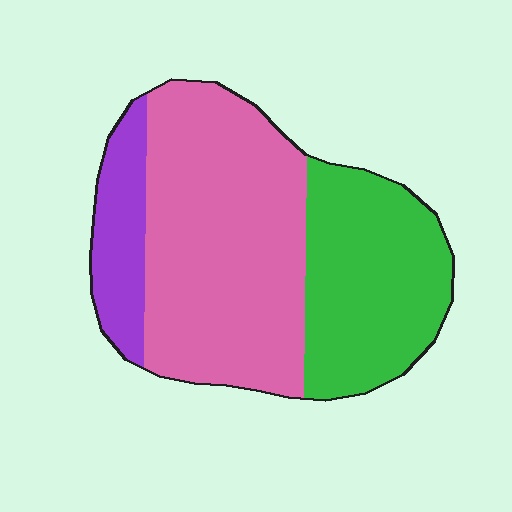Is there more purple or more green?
Green.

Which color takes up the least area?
Purple, at roughly 15%.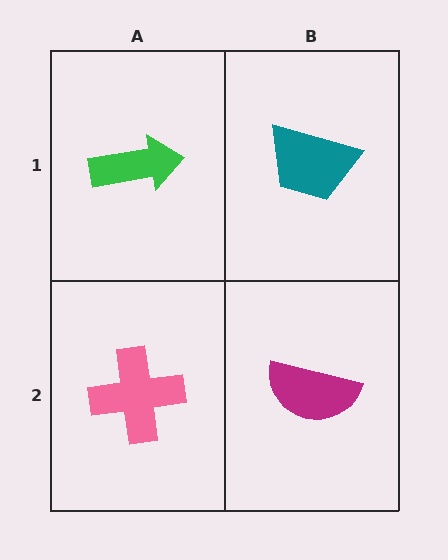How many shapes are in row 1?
2 shapes.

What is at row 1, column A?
A green arrow.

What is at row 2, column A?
A pink cross.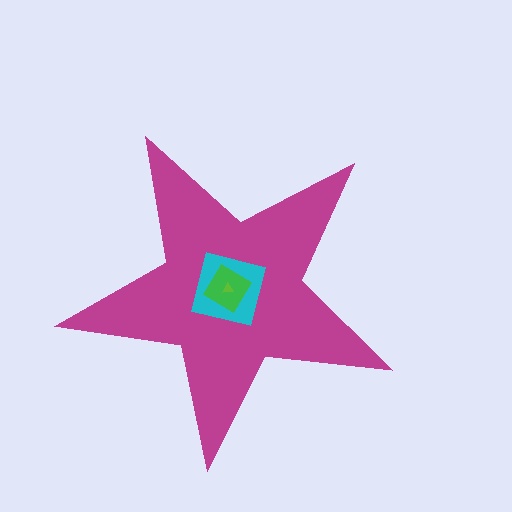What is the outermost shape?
The magenta star.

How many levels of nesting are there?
4.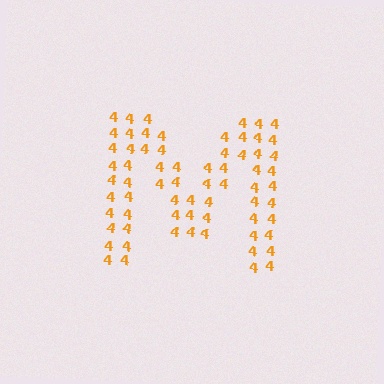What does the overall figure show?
The overall figure shows the letter M.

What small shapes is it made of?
It is made of small digit 4's.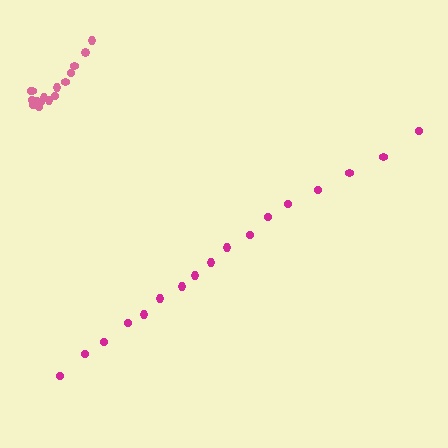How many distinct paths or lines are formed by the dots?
There are 2 distinct paths.